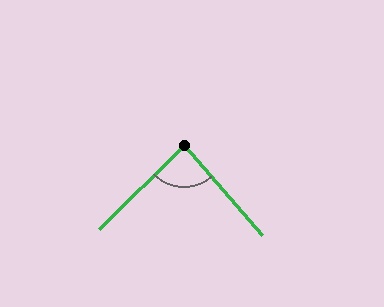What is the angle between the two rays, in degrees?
Approximately 86 degrees.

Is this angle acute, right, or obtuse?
It is approximately a right angle.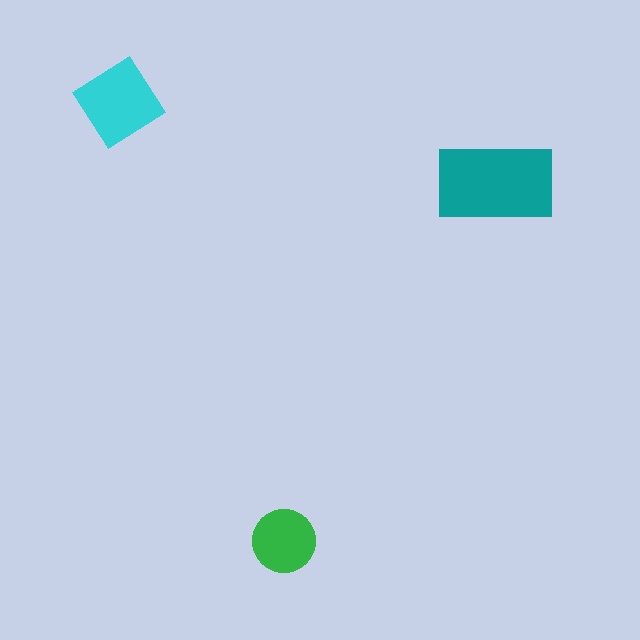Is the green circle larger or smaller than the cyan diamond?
Smaller.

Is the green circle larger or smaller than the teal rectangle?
Smaller.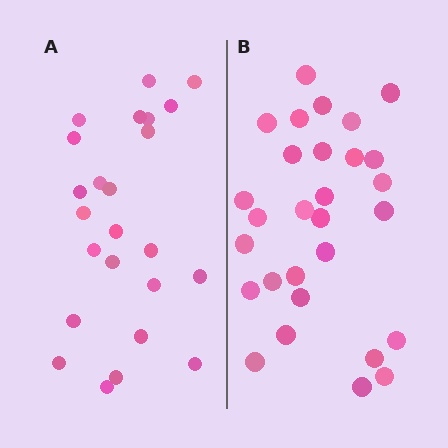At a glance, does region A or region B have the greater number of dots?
Region B (the right region) has more dots.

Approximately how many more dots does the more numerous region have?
Region B has about 5 more dots than region A.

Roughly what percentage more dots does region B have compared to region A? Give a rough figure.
About 20% more.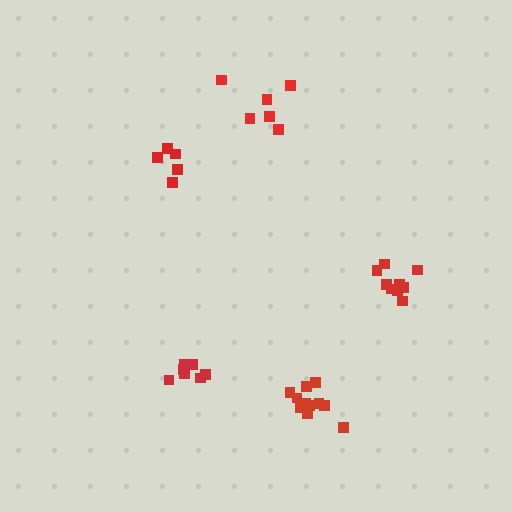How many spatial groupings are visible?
There are 5 spatial groupings.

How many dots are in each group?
Group 1: 6 dots, Group 2: 9 dots, Group 3: 8 dots, Group 4: 11 dots, Group 5: 5 dots (39 total).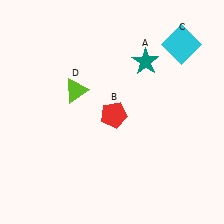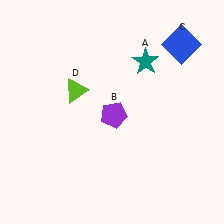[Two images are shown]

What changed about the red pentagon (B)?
In Image 1, B is red. In Image 2, it changed to purple.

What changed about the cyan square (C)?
In Image 1, C is cyan. In Image 2, it changed to blue.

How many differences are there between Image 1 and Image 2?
There are 2 differences between the two images.